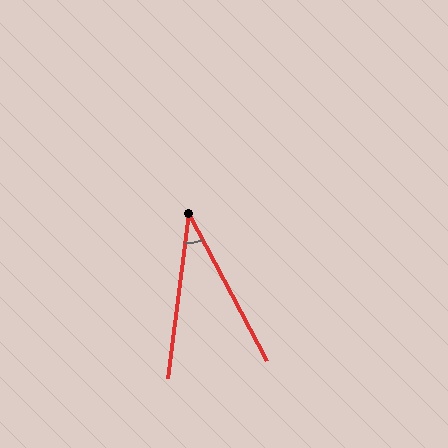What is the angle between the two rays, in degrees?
Approximately 35 degrees.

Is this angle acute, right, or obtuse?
It is acute.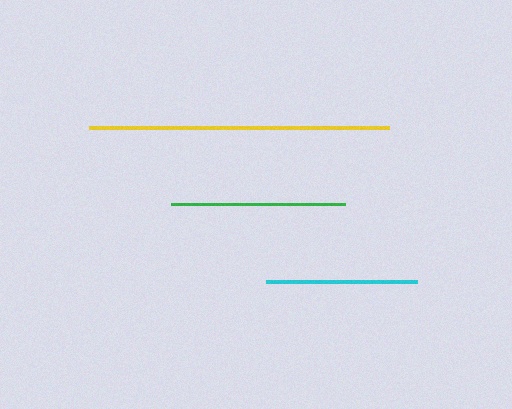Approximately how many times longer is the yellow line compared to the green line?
The yellow line is approximately 1.7 times the length of the green line.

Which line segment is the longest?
The yellow line is the longest at approximately 300 pixels.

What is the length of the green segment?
The green segment is approximately 174 pixels long.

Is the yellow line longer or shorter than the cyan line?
The yellow line is longer than the cyan line.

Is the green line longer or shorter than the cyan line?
The green line is longer than the cyan line.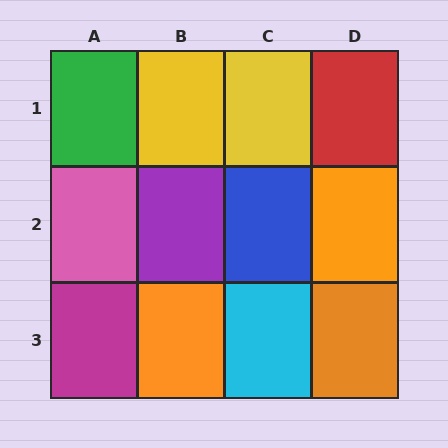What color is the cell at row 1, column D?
Red.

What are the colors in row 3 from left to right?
Magenta, orange, cyan, orange.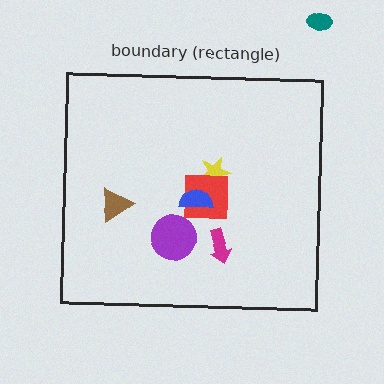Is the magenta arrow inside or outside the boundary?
Inside.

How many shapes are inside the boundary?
6 inside, 1 outside.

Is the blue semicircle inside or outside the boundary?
Inside.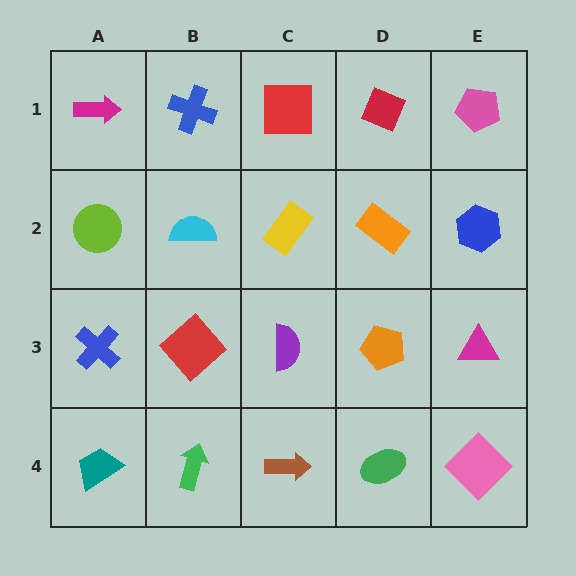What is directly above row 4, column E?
A magenta triangle.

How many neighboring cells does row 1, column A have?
2.